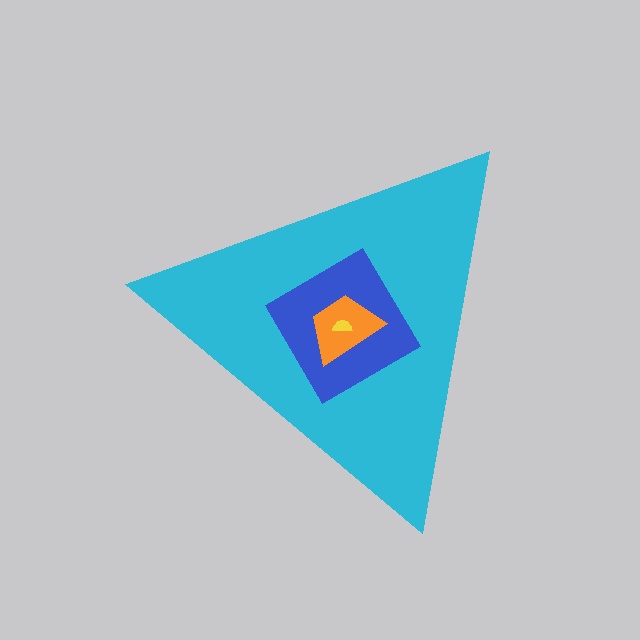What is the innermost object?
The yellow semicircle.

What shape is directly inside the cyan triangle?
The blue diamond.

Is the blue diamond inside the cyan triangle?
Yes.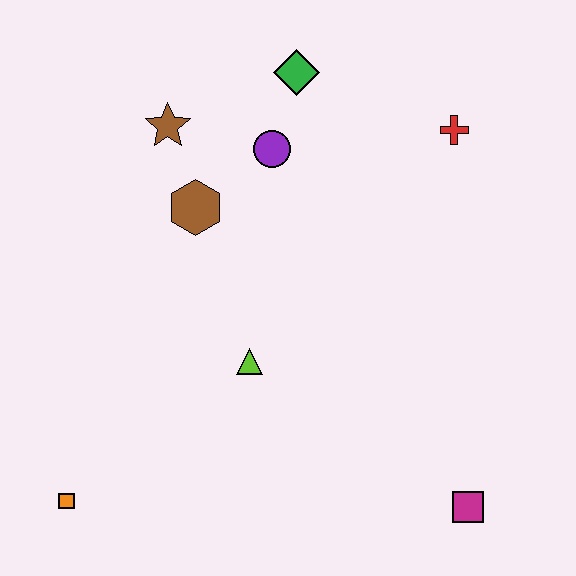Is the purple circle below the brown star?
Yes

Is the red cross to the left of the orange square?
No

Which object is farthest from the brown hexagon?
The magenta square is farthest from the brown hexagon.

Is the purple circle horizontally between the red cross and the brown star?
Yes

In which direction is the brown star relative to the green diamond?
The brown star is to the left of the green diamond.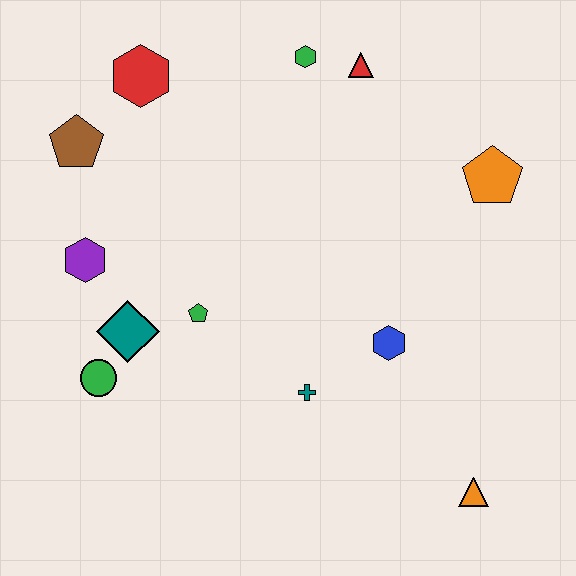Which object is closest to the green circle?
The teal diamond is closest to the green circle.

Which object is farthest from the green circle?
The orange pentagon is farthest from the green circle.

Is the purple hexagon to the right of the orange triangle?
No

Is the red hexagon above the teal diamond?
Yes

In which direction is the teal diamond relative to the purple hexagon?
The teal diamond is below the purple hexagon.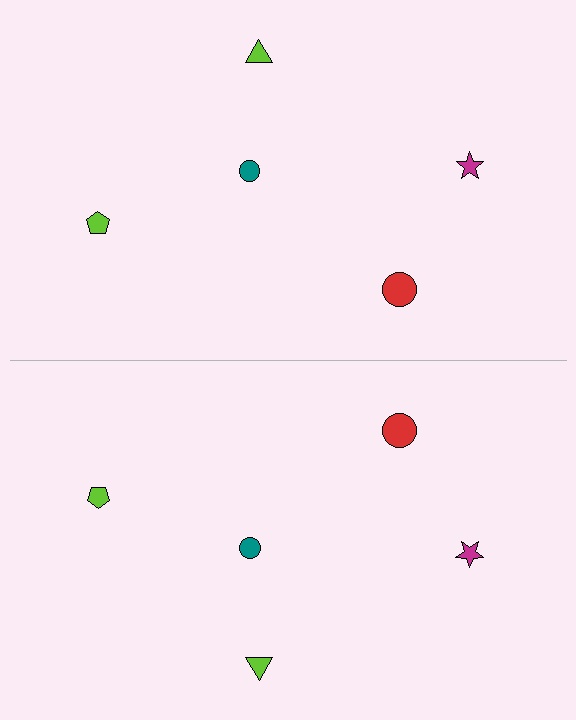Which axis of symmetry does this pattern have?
The pattern has a horizontal axis of symmetry running through the center of the image.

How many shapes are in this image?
There are 10 shapes in this image.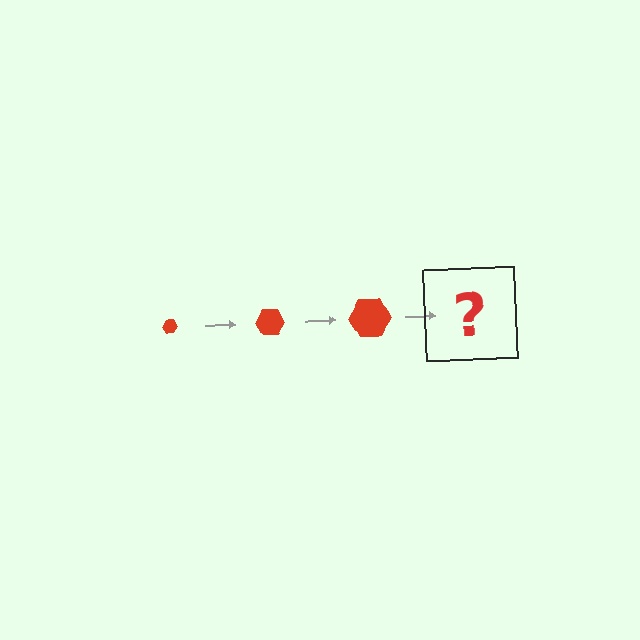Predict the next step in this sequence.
The next step is a red hexagon, larger than the previous one.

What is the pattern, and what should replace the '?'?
The pattern is that the hexagon gets progressively larger each step. The '?' should be a red hexagon, larger than the previous one.